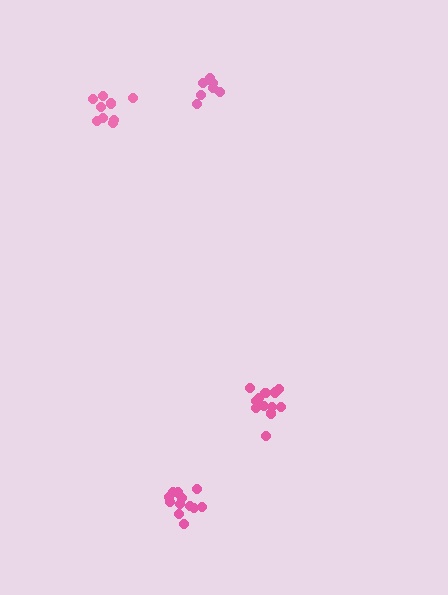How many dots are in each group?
Group 1: 10 dots, Group 2: 13 dots, Group 3: 7 dots, Group 4: 12 dots (42 total).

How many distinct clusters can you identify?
There are 4 distinct clusters.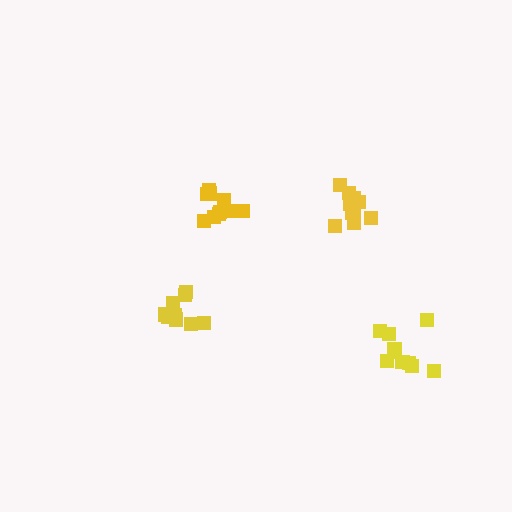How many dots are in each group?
Group 1: 10 dots, Group 2: 10 dots, Group 3: 10 dots, Group 4: 10 dots (40 total).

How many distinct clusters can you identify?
There are 4 distinct clusters.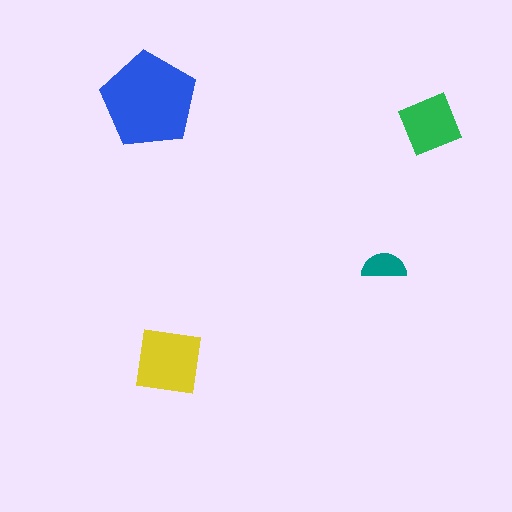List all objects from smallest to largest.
The teal semicircle, the green diamond, the yellow square, the blue pentagon.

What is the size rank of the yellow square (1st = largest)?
2nd.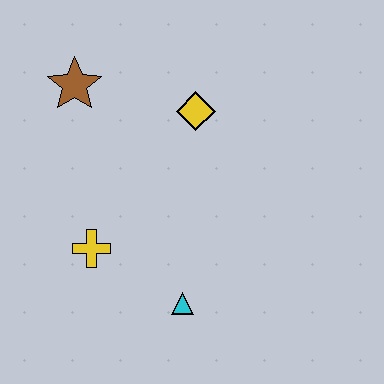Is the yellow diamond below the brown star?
Yes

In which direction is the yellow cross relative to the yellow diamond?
The yellow cross is below the yellow diamond.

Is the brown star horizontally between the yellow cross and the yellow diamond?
No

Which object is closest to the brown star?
The yellow diamond is closest to the brown star.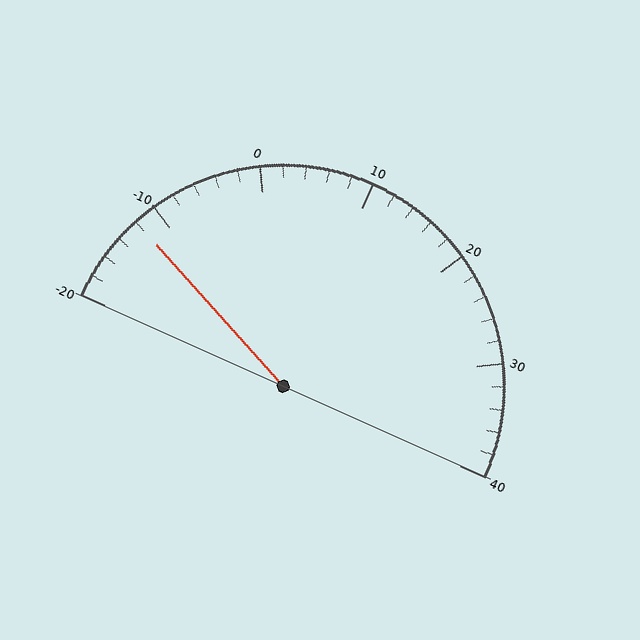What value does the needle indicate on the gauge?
The needle indicates approximately -12.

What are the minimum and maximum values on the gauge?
The gauge ranges from -20 to 40.